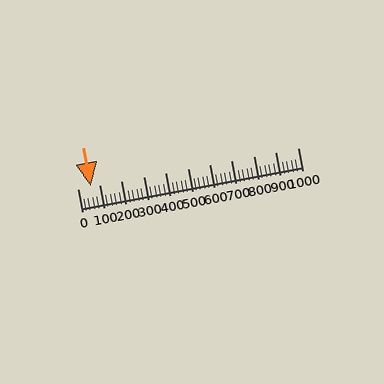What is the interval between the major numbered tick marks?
The major tick marks are spaced 100 units apart.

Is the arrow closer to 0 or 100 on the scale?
The arrow is closer to 100.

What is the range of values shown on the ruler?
The ruler shows values from 0 to 1000.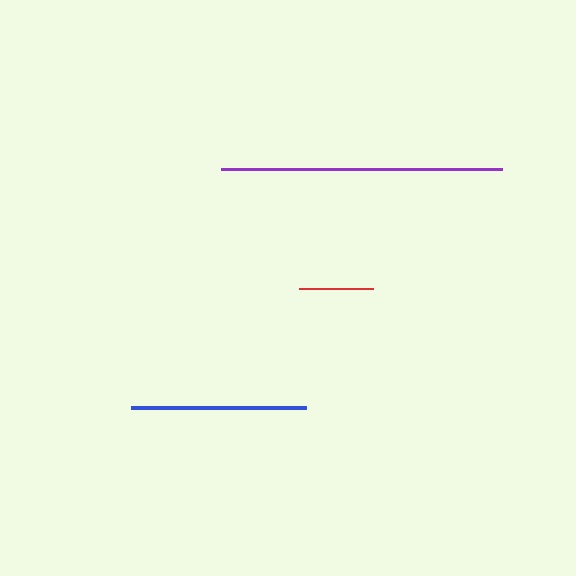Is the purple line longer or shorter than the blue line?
The purple line is longer than the blue line.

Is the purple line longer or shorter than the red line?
The purple line is longer than the red line.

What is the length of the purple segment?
The purple segment is approximately 281 pixels long.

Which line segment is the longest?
The purple line is the longest at approximately 281 pixels.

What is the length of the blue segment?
The blue segment is approximately 176 pixels long.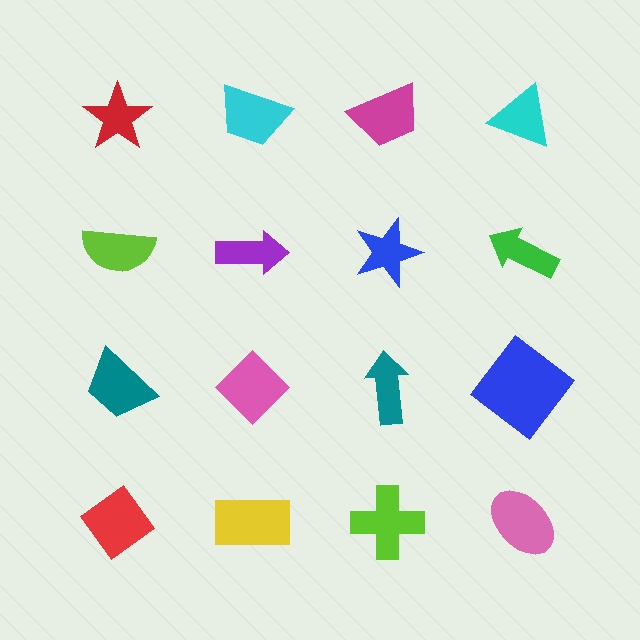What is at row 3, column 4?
A blue diamond.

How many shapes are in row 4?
4 shapes.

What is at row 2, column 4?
A green arrow.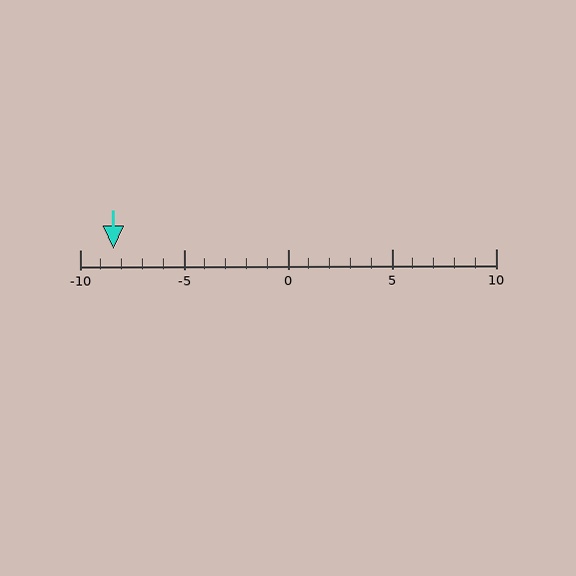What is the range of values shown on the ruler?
The ruler shows values from -10 to 10.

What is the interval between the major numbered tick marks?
The major tick marks are spaced 5 units apart.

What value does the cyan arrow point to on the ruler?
The cyan arrow points to approximately -8.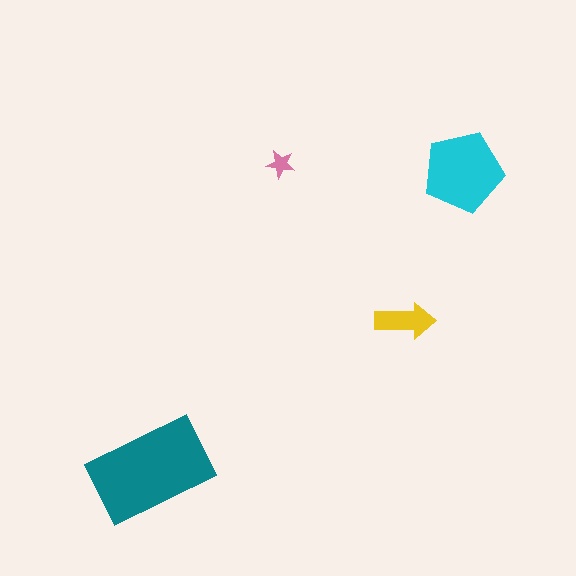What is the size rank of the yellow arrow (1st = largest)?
3rd.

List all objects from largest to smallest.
The teal rectangle, the cyan pentagon, the yellow arrow, the pink star.